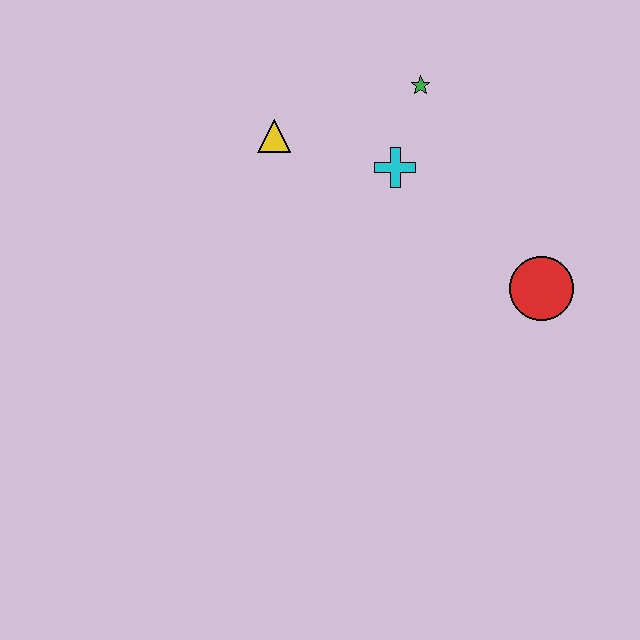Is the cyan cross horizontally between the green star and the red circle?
No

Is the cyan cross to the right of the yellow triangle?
Yes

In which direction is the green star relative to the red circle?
The green star is above the red circle.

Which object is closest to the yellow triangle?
The cyan cross is closest to the yellow triangle.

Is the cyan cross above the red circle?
Yes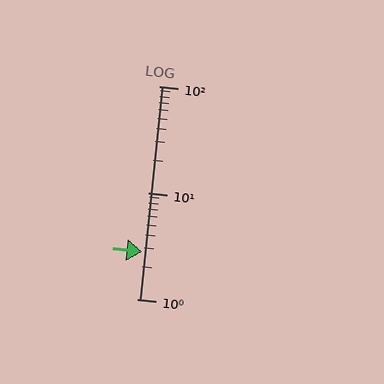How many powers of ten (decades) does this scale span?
The scale spans 2 decades, from 1 to 100.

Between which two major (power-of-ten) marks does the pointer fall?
The pointer is between 1 and 10.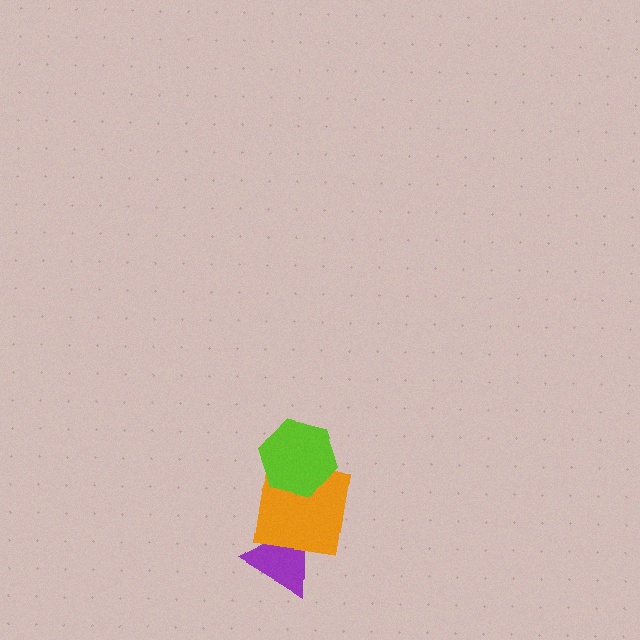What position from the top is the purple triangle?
The purple triangle is 3rd from the top.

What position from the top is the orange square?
The orange square is 2nd from the top.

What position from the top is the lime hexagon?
The lime hexagon is 1st from the top.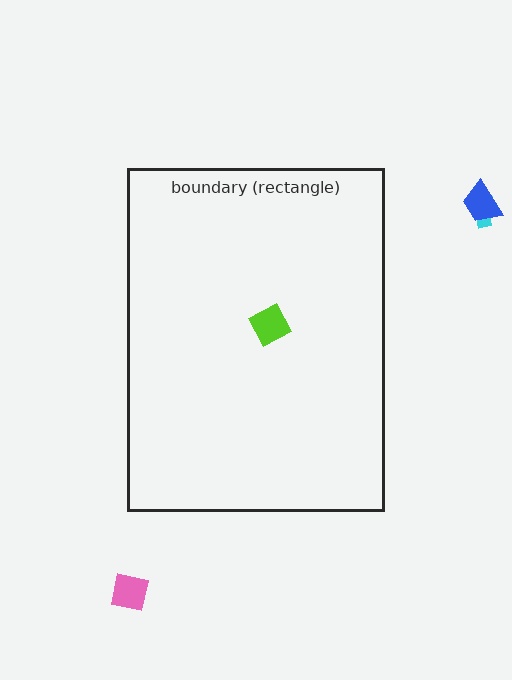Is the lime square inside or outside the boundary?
Inside.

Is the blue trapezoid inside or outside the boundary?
Outside.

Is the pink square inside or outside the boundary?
Outside.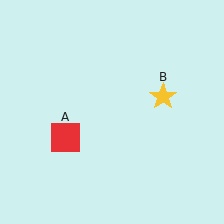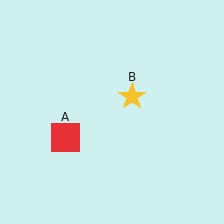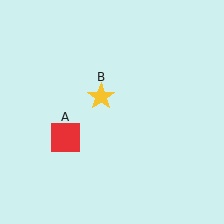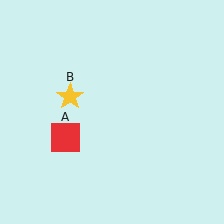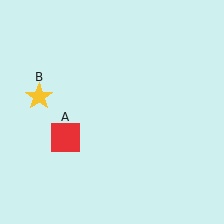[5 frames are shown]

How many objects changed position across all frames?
1 object changed position: yellow star (object B).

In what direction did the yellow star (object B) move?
The yellow star (object B) moved left.